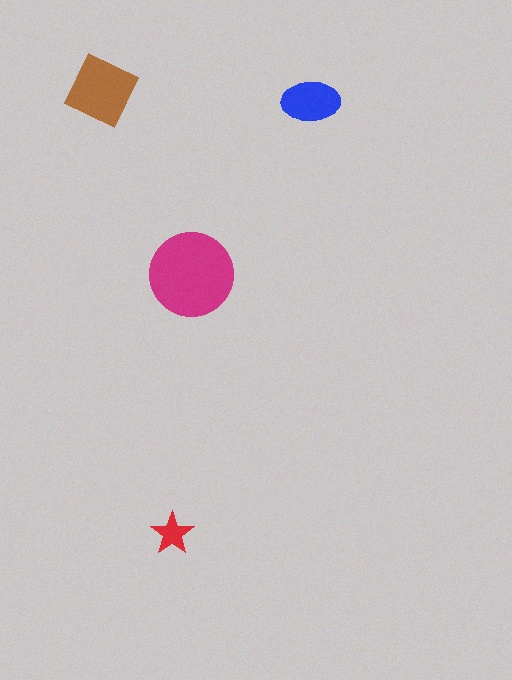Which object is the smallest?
The red star.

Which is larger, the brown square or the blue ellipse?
The brown square.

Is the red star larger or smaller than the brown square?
Smaller.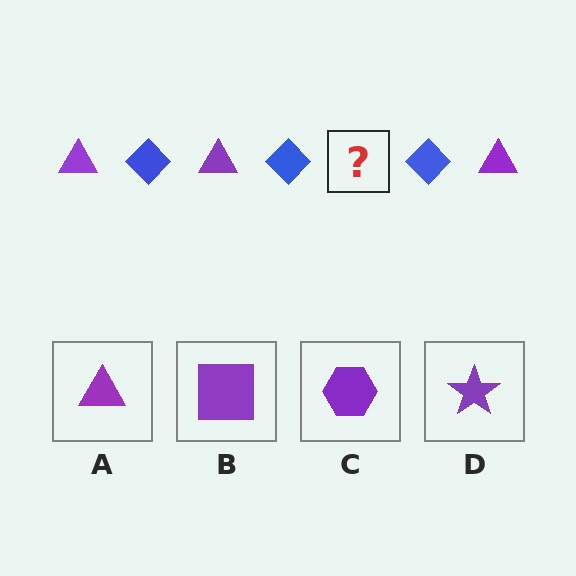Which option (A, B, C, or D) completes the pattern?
A.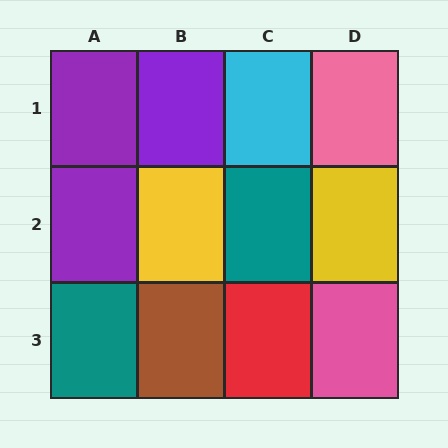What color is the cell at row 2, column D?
Yellow.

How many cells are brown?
1 cell is brown.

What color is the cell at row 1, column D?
Pink.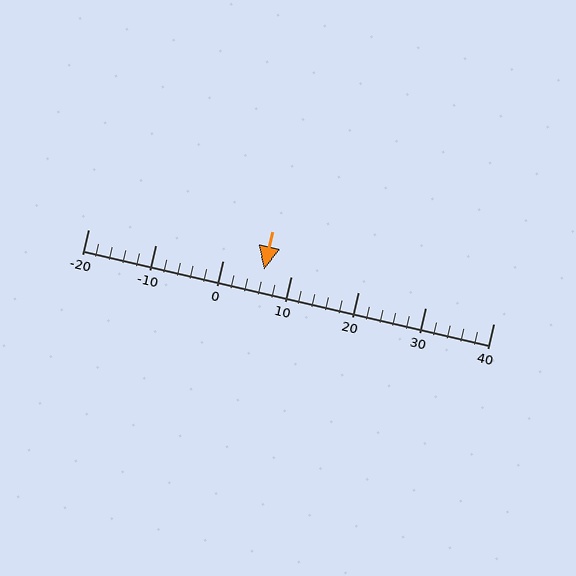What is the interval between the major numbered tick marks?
The major tick marks are spaced 10 units apart.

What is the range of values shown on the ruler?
The ruler shows values from -20 to 40.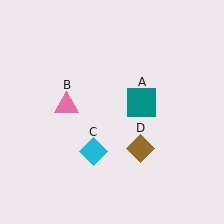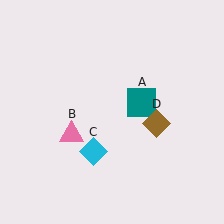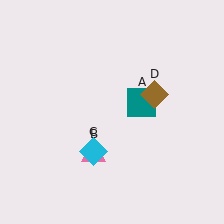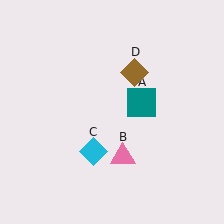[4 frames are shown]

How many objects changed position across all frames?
2 objects changed position: pink triangle (object B), brown diamond (object D).